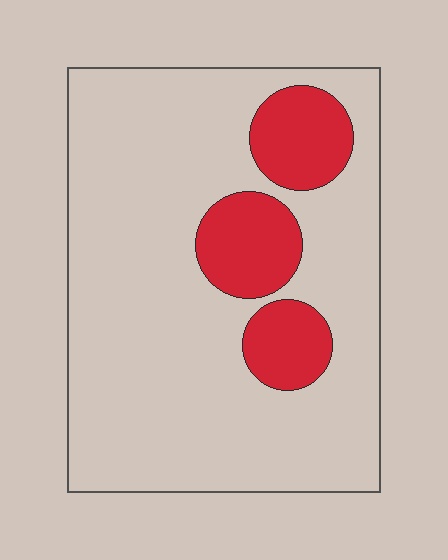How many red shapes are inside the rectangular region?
3.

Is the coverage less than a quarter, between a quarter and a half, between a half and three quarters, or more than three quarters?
Less than a quarter.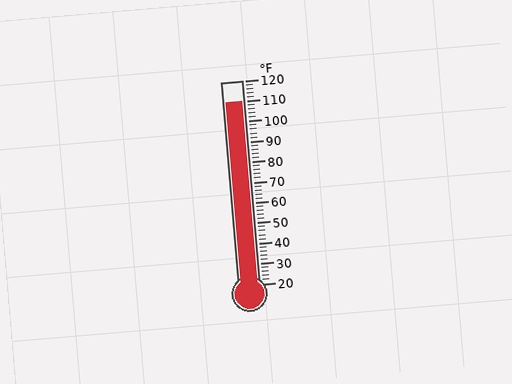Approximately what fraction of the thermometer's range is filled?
The thermometer is filled to approximately 90% of its range.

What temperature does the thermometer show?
The thermometer shows approximately 110°F.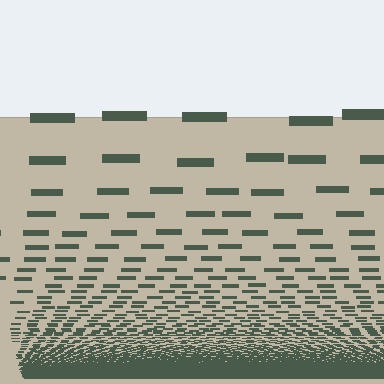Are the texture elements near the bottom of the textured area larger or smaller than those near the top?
Smaller. The gradient is inverted — elements near the bottom are smaller and denser.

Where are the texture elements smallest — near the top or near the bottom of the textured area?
Near the bottom.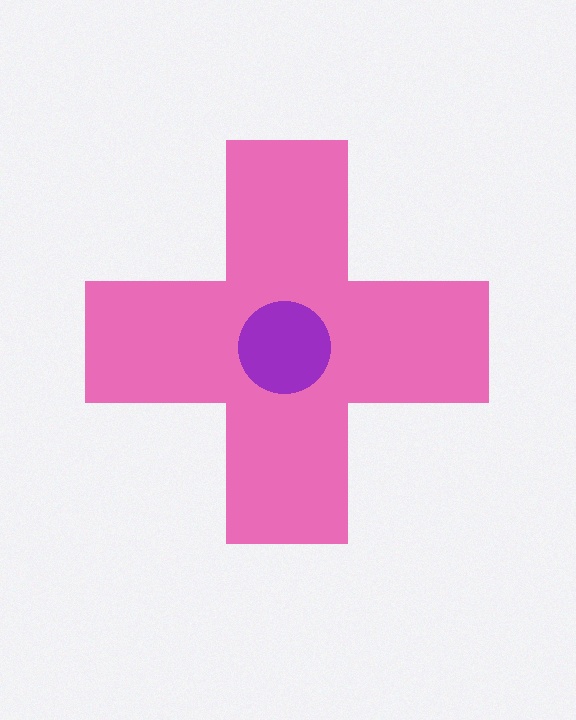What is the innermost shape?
The purple circle.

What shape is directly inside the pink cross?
The purple circle.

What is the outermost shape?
The pink cross.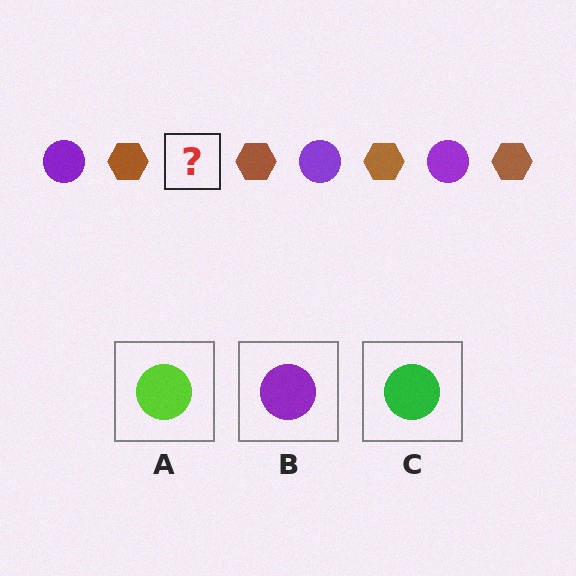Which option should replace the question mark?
Option B.